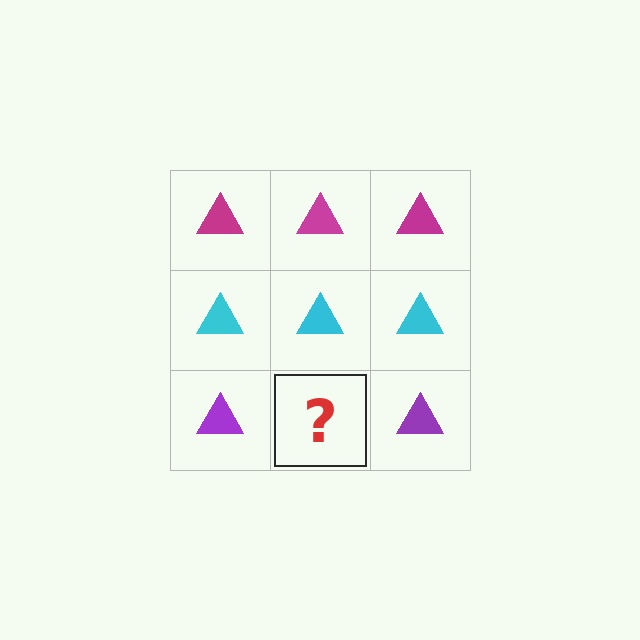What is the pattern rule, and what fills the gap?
The rule is that each row has a consistent color. The gap should be filled with a purple triangle.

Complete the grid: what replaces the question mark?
The question mark should be replaced with a purple triangle.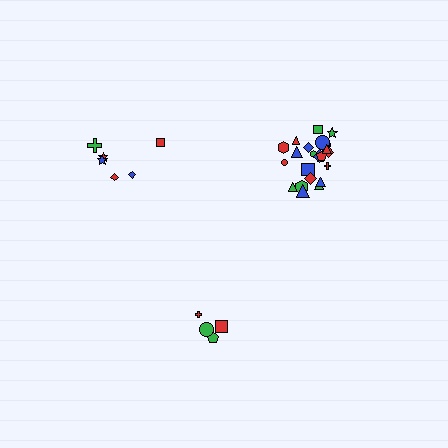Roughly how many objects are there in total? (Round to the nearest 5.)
Roughly 35 objects in total.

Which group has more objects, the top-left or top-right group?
The top-right group.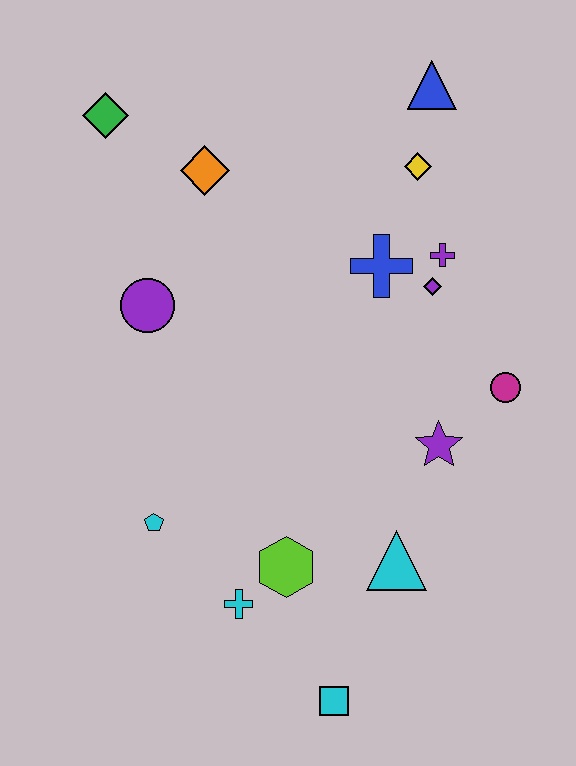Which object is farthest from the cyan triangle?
The green diamond is farthest from the cyan triangle.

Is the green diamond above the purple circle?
Yes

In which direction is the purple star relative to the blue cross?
The purple star is below the blue cross.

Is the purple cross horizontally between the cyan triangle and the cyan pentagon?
No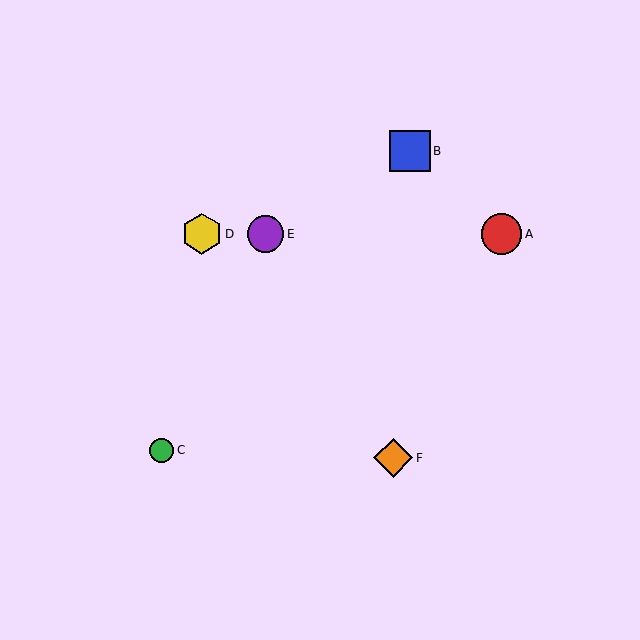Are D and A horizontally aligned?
Yes, both are at y≈234.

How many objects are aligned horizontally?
3 objects (A, D, E) are aligned horizontally.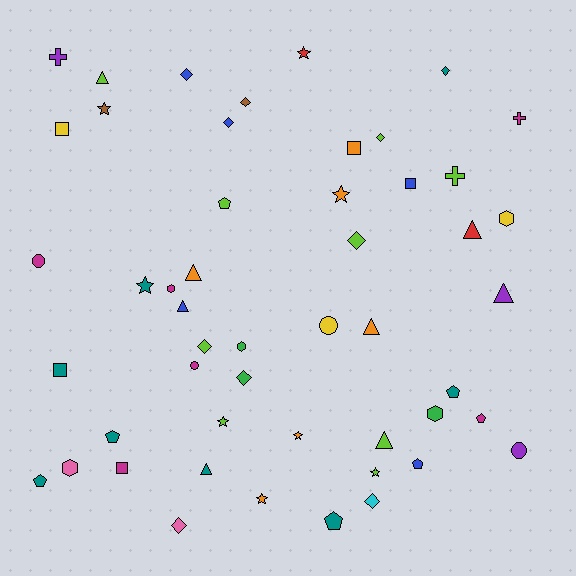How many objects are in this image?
There are 50 objects.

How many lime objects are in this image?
There are 9 lime objects.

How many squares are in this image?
There are 5 squares.